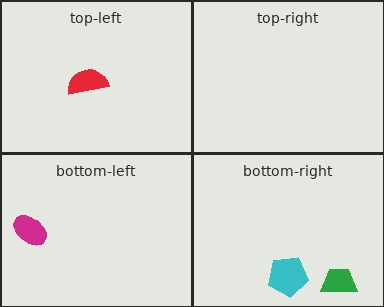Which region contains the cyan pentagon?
The bottom-right region.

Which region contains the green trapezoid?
The bottom-right region.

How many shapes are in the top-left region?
1.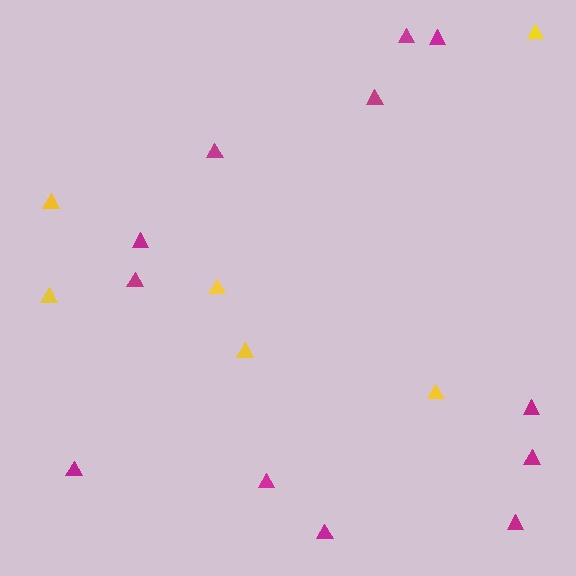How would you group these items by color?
There are 2 groups: one group of magenta triangles (12) and one group of yellow triangles (6).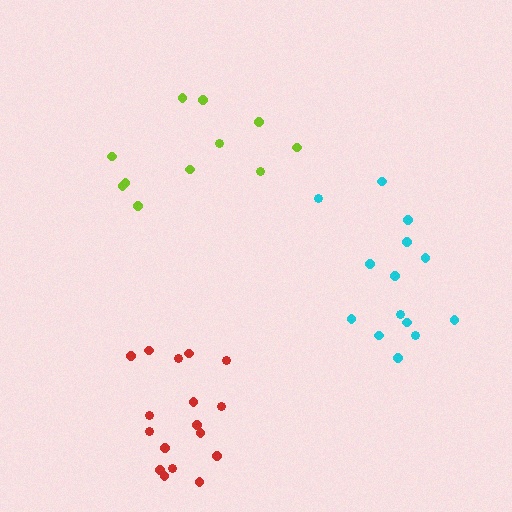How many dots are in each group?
Group 1: 14 dots, Group 2: 17 dots, Group 3: 11 dots (42 total).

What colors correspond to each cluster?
The clusters are colored: cyan, red, lime.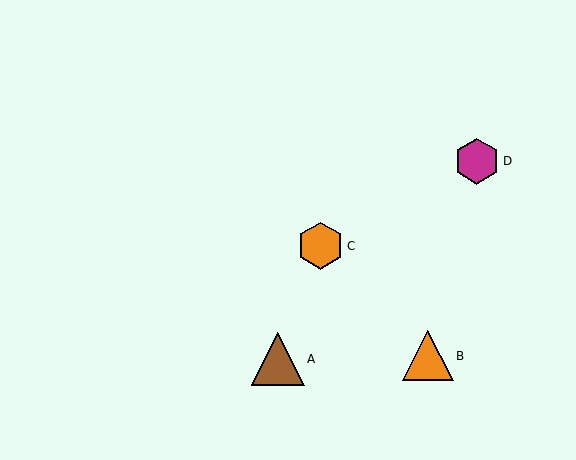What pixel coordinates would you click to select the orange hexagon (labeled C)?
Click at (321, 246) to select the orange hexagon C.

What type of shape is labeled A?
Shape A is a brown triangle.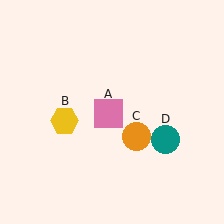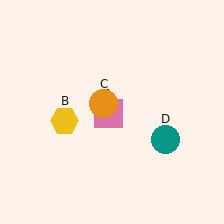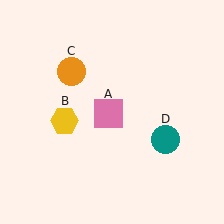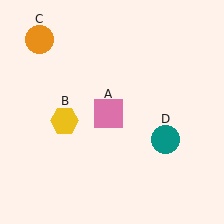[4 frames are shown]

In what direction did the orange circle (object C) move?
The orange circle (object C) moved up and to the left.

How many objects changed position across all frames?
1 object changed position: orange circle (object C).